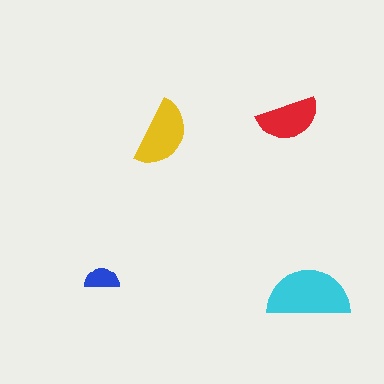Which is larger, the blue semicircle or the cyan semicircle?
The cyan one.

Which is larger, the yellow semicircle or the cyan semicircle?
The cyan one.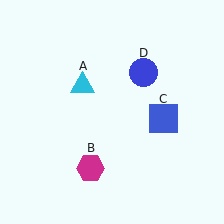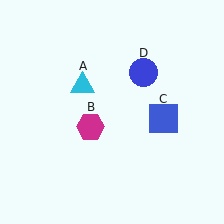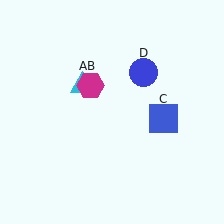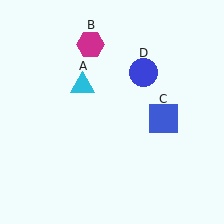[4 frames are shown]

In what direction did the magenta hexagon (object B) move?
The magenta hexagon (object B) moved up.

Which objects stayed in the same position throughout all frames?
Cyan triangle (object A) and blue square (object C) and blue circle (object D) remained stationary.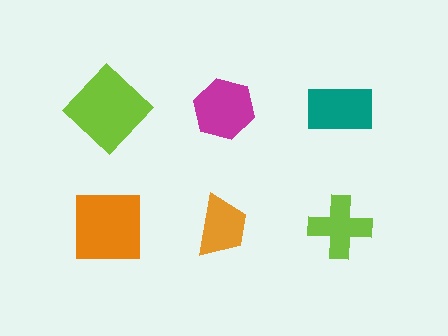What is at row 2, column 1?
An orange square.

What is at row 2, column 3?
A lime cross.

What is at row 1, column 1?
A lime diamond.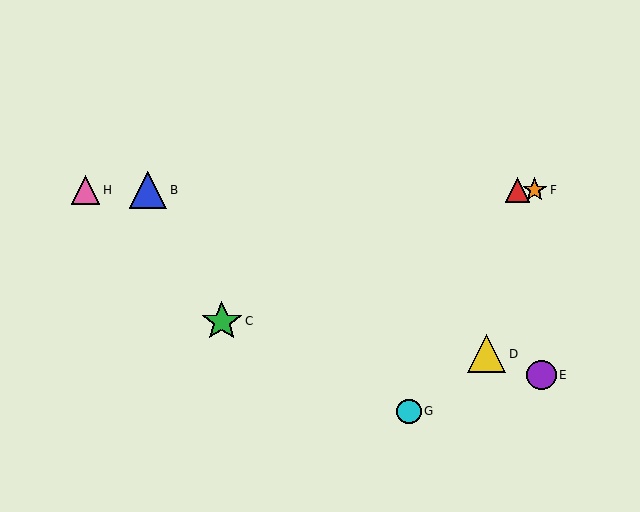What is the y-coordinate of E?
Object E is at y≈375.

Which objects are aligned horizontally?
Objects A, B, F, H are aligned horizontally.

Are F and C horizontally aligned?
No, F is at y≈190 and C is at y≈321.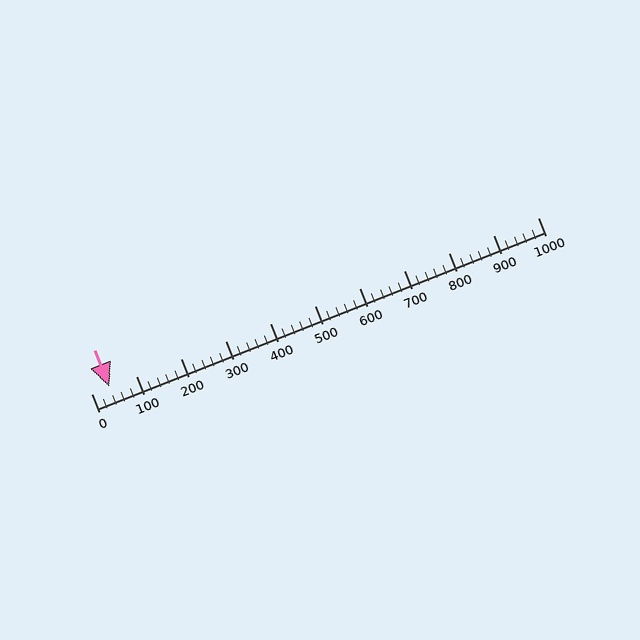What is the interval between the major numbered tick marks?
The major tick marks are spaced 100 units apart.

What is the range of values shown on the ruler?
The ruler shows values from 0 to 1000.